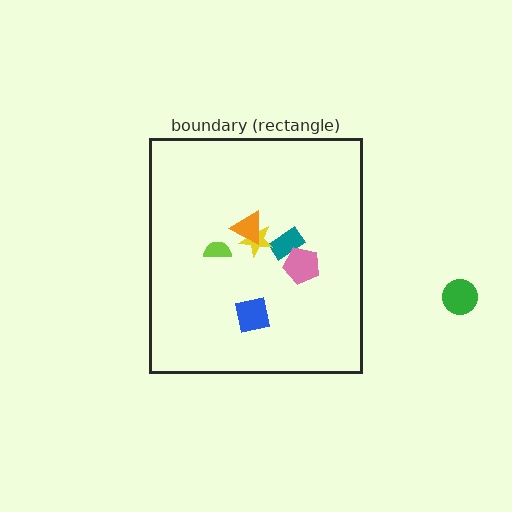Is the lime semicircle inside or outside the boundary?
Inside.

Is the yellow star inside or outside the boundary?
Inside.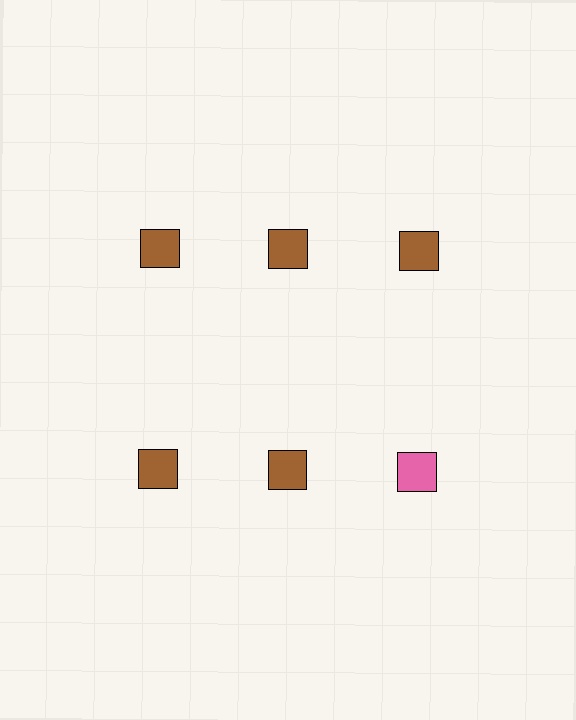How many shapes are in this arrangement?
There are 6 shapes arranged in a grid pattern.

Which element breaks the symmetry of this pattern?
The pink square in the second row, center column breaks the symmetry. All other shapes are brown squares.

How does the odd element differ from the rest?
It has a different color: pink instead of brown.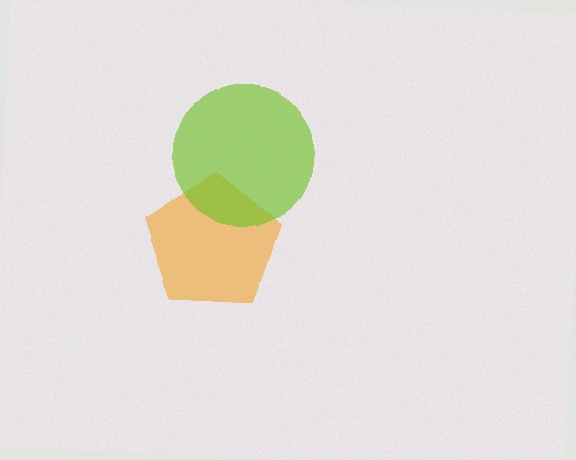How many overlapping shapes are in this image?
There are 2 overlapping shapes in the image.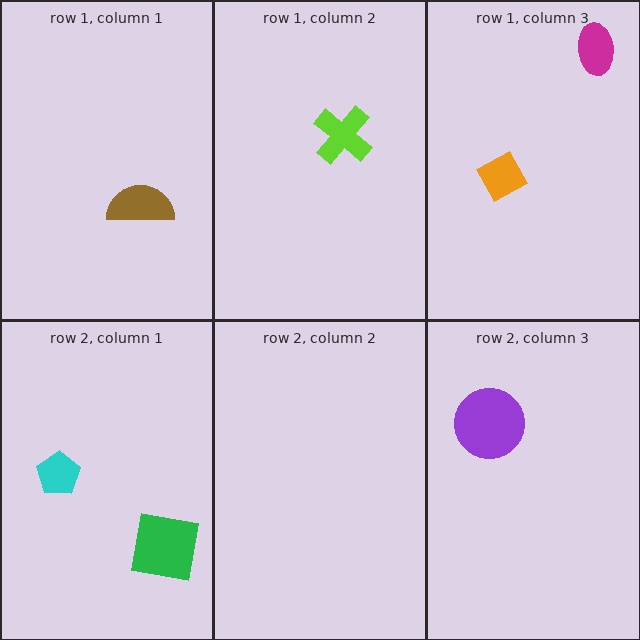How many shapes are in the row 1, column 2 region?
1.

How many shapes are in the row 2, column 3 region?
1.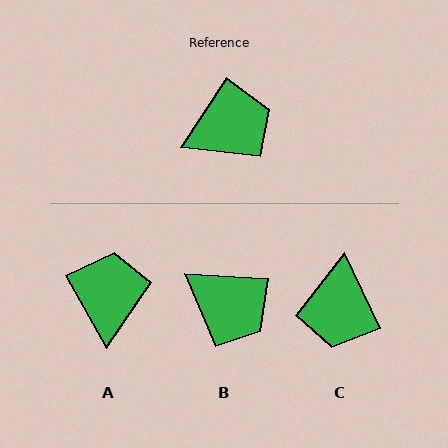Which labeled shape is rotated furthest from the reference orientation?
C, about 121 degrees away.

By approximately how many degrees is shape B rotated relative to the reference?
Approximately 61 degrees clockwise.